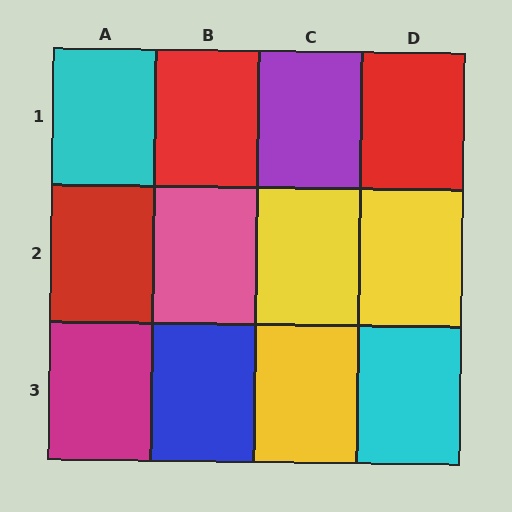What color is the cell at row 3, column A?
Magenta.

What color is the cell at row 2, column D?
Yellow.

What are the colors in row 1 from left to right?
Cyan, red, purple, red.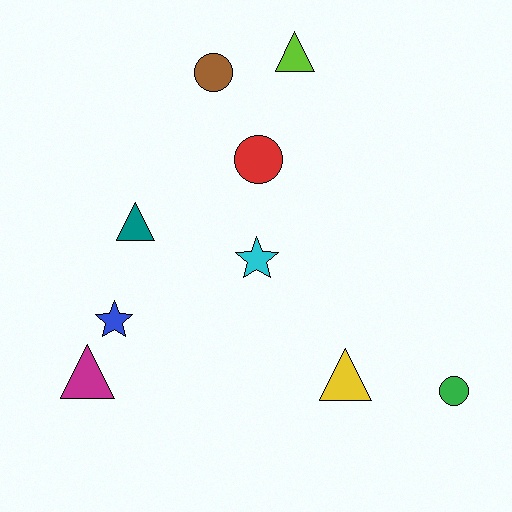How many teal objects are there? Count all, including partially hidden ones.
There is 1 teal object.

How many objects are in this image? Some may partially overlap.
There are 9 objects.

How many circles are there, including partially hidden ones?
There are 3 circles.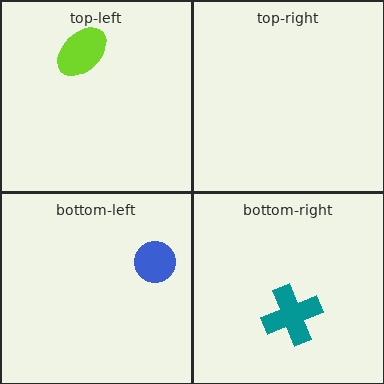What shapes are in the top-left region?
The lime ellipse.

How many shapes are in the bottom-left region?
1.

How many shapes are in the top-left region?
1.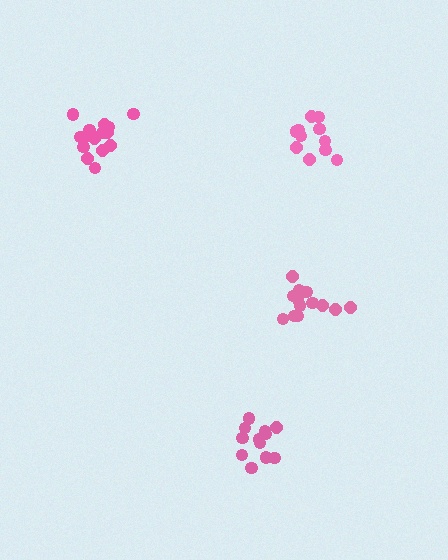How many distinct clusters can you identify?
There are 4 distinct clusters.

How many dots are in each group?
Group 1: 13 dots, Group 2: 11 dots, Group 3: 12 dots, Group 4: 15 dots (51 total).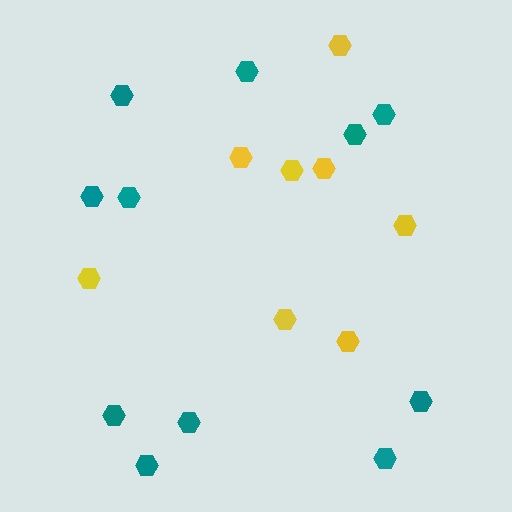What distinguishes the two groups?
There are 2 groups: one group of yellow hexagons (8) and one group of teal hexagons (11).